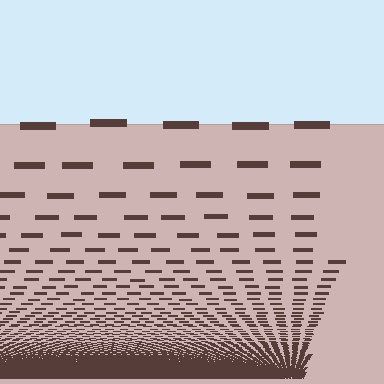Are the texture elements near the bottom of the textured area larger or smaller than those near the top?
Smaller. The gradient is inverted — elements near the bottom are smaller and denser.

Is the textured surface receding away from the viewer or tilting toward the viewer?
The surface appears to tilt toward the viewer. Texture elements get larger and sparser toward the top.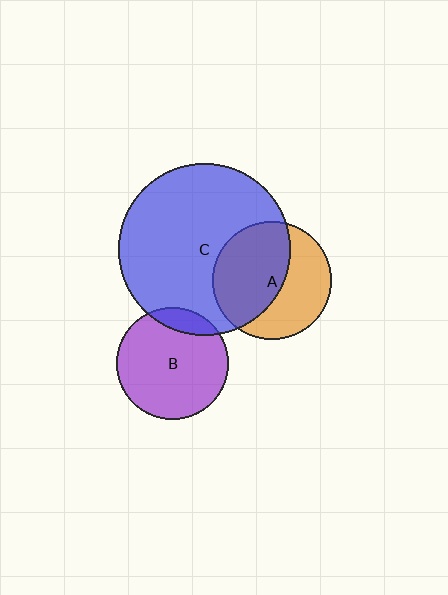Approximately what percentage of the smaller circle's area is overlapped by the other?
Approximately 15%.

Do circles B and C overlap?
Yes.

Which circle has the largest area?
Circle C (blue).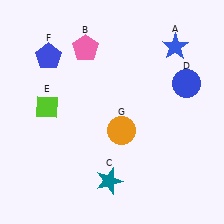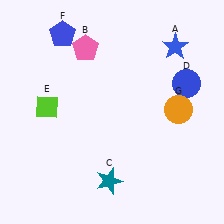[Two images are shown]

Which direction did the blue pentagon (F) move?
The blue pentagon (F) moved up.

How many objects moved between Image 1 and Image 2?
2 objects moved between the two images.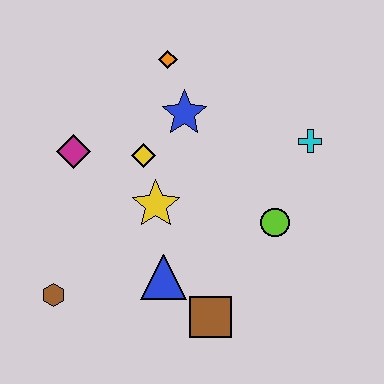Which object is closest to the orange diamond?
The blue star is closest to the orange diamond.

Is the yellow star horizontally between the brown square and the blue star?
No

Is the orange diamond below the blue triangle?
No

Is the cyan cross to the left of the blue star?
No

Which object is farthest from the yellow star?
The cyan cross is farthest from the yellow star.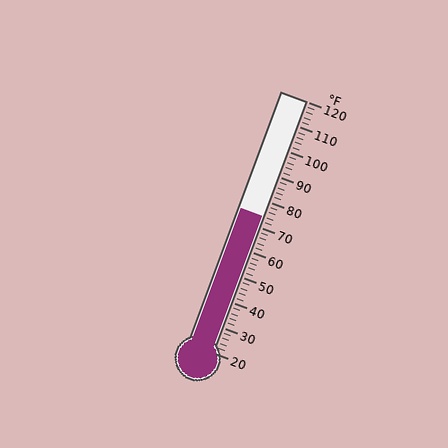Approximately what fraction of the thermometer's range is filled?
The thermometer is filled to approximately 55% of its range.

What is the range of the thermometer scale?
The thermometer scale ranges from 20°F to 120°F.